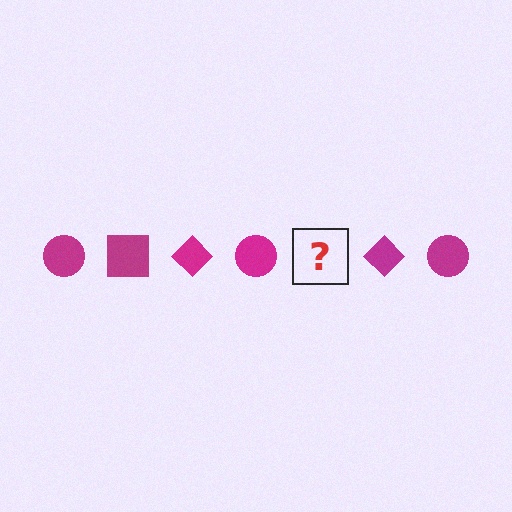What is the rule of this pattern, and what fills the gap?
The rule is that the pattern cycles through circle, square, diamond shapes in magenta. The gap should be filled with a magenta square.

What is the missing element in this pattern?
The missing element is a magenta square.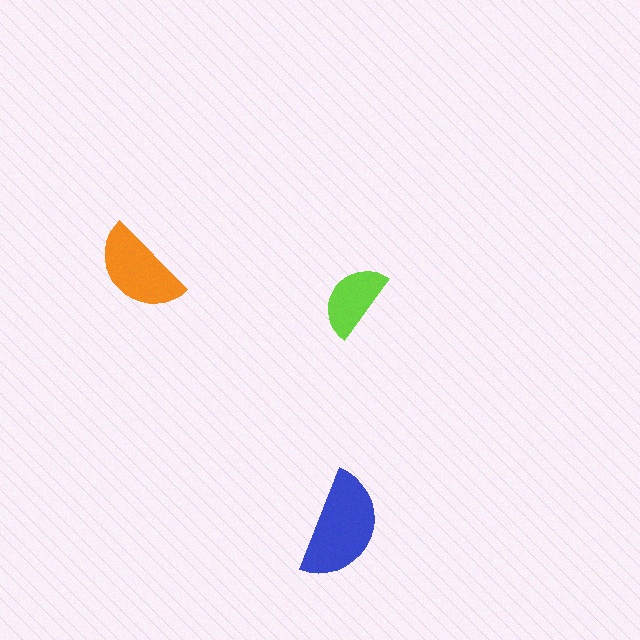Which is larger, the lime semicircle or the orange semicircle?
The orange one.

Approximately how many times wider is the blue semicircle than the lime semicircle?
About 1.5 times wider.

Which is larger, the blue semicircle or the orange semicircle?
The blue one.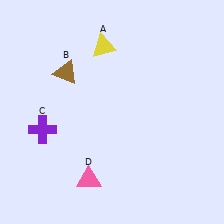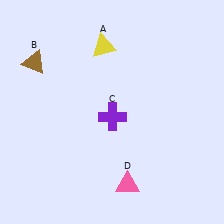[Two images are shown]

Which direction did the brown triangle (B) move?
The brown triangle (B) moved left.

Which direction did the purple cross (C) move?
The purple cross (C) moved right.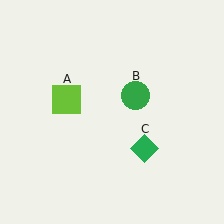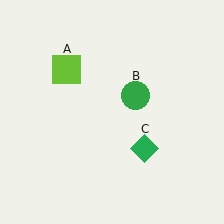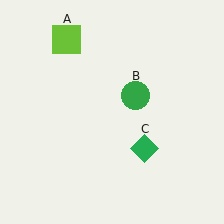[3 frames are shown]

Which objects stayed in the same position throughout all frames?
Green circle (object B) and green diamond (object C) remained stationary.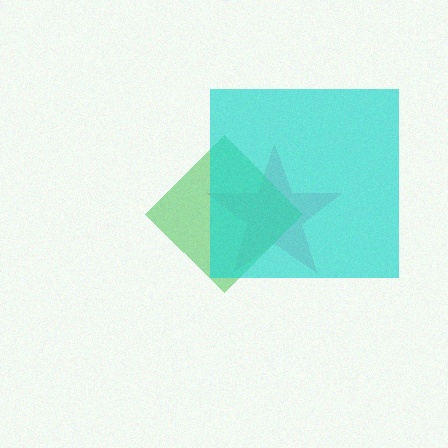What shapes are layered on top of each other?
The layered shapes are: a pink star, a green diamond, a cyan square.